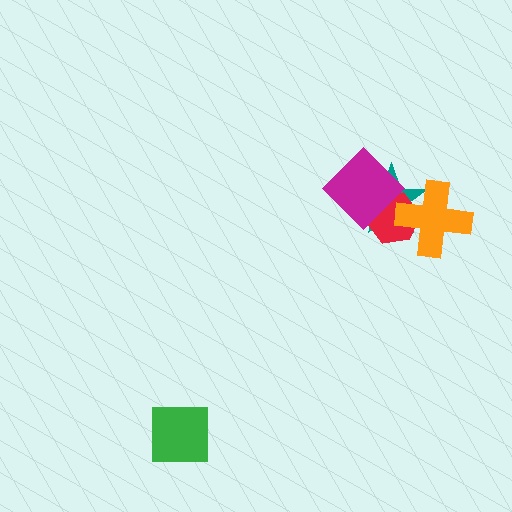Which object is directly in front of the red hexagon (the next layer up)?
The magenta diamond is directly in front of the red hexagon.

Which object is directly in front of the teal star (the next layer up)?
The red hexagon is directly in front of the teal star.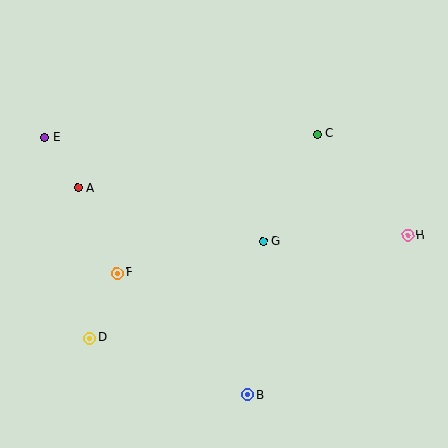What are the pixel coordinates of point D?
Point D is at (90, 338).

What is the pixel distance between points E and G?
The distance between E and G is 242 pixels.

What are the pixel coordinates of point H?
Point H is at (408, 235).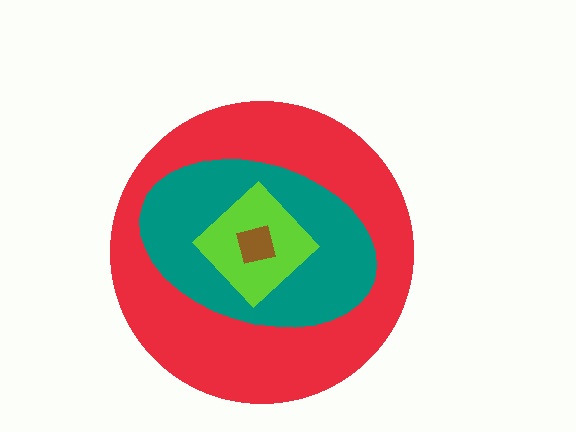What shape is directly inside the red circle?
The teal ellipse.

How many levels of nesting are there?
4.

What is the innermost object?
The brown square.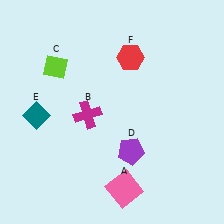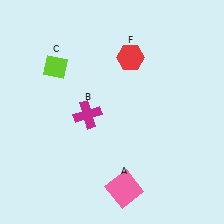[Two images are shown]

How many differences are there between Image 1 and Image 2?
There are 2 differences between the two images.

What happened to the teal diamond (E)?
The teal diamond (E) was removed in Image 2. It was in the bottom-left area of Image 1.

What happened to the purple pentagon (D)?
The purple pentagon (D) was removed in Image 2. It was in the bottom-right area of Image 1.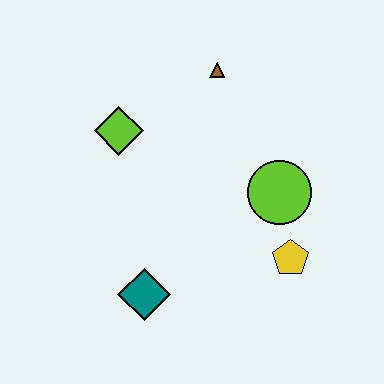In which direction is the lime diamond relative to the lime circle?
The lime diamond is to the left of the lime circle.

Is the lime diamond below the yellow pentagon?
No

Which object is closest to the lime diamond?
The brown triangle is closest to the lime diamond.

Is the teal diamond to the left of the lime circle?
Yes